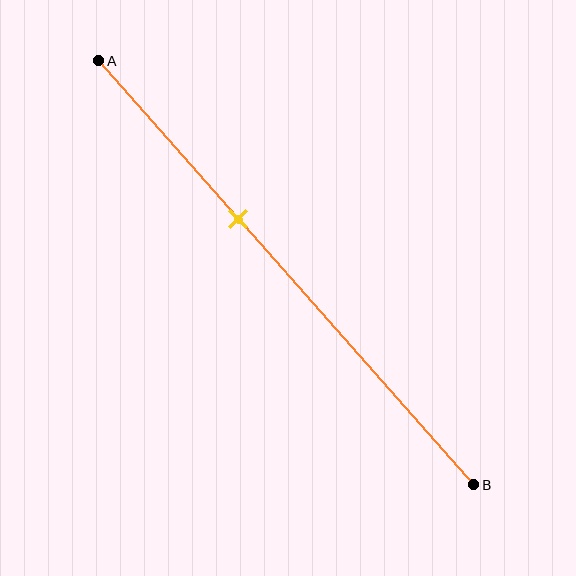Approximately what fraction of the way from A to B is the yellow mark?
The yellow mark is approximately 35% of the way from A to B.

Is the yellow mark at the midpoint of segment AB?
No, the mark is at about 35% from A, not at the 50% midpoint.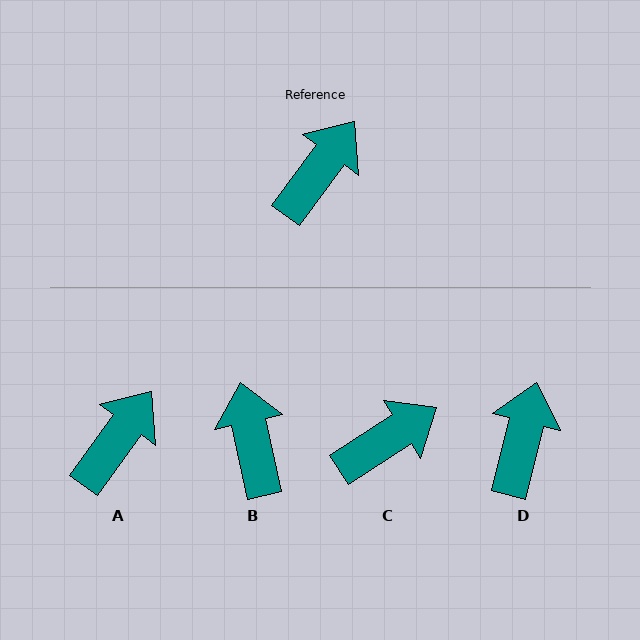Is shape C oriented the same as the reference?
No, it is off by about 21 degrees.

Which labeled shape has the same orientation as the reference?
A.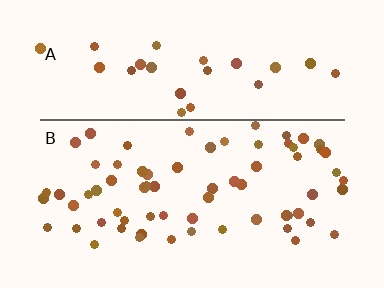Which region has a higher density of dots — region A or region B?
B (the bottom).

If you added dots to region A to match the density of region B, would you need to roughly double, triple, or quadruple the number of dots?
Approximately double.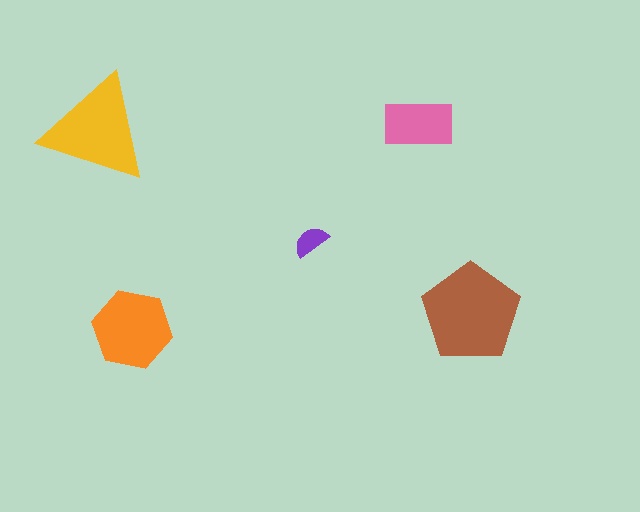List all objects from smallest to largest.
The purple semicircle, the pink rectangle, the orange hexagon, the yellow triangle, the brown pentagon.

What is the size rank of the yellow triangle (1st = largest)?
2nd.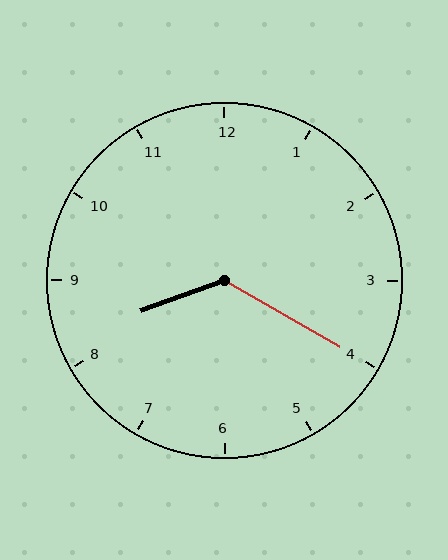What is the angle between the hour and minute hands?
Approximately 130 degrees.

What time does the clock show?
8:20.